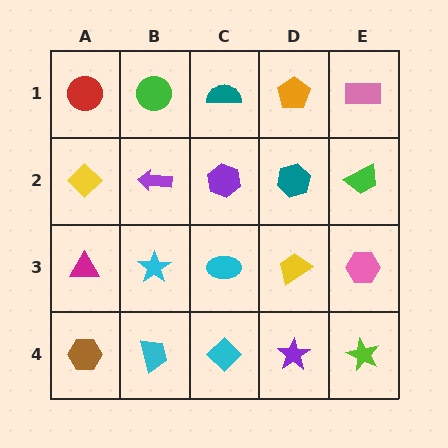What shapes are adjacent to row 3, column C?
A purple hexagon (row 2, column C), a cyan diamond (row 4, column C), a cyan star (row 3, column B), a yellow trapezoid (row 3, column D).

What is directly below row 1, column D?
A teal hexagon.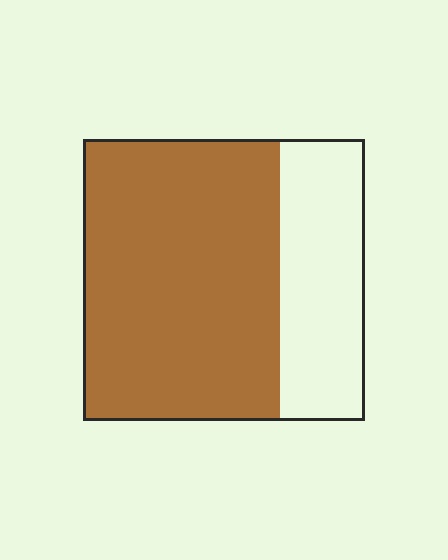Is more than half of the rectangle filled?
Yes.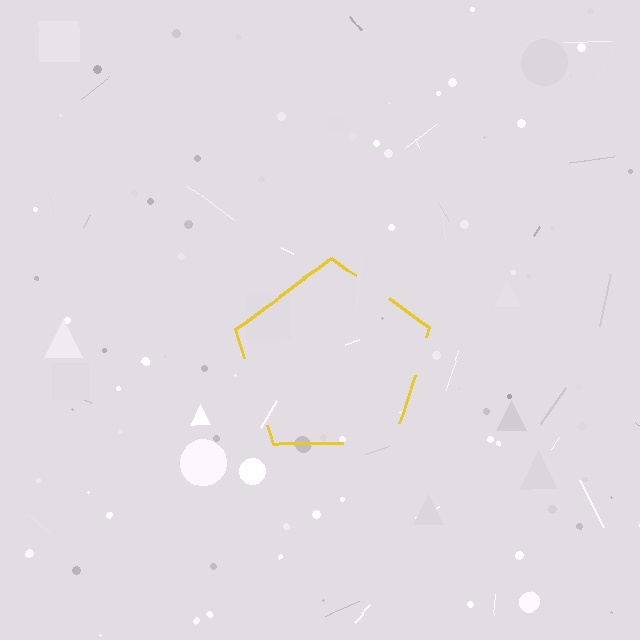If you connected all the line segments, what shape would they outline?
They would outline a pentagon.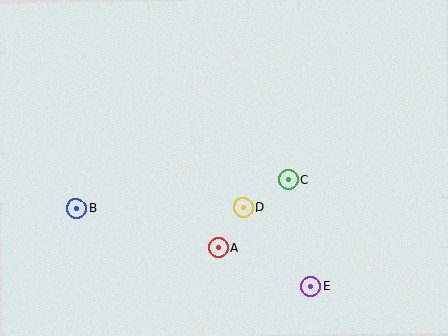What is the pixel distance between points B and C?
The distance between B and C is 214 pixels.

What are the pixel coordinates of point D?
Point D is at (243, 208).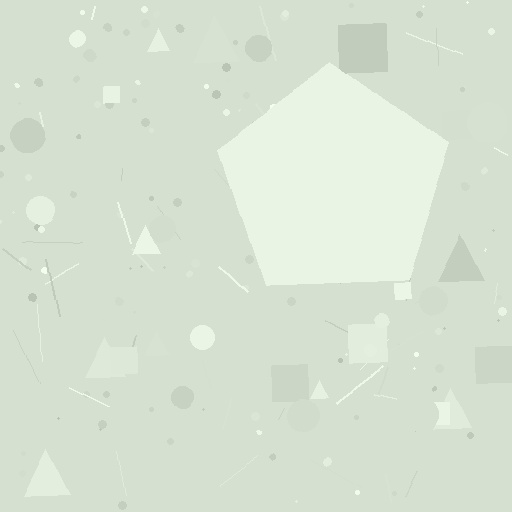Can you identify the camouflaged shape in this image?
The camouflaged shape is a pentagon.